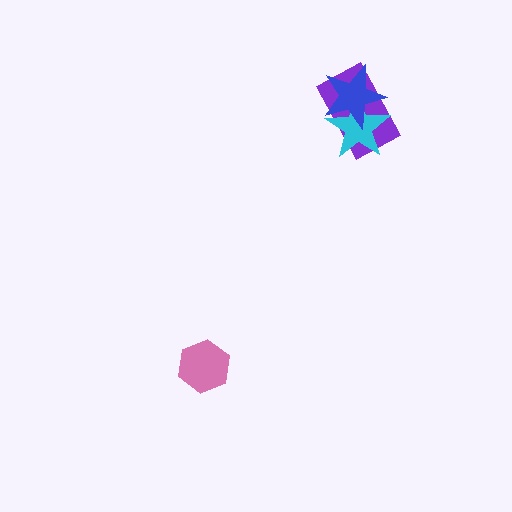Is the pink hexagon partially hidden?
No, no other shape covers it.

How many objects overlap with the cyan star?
2 objects overlap with the cyan star.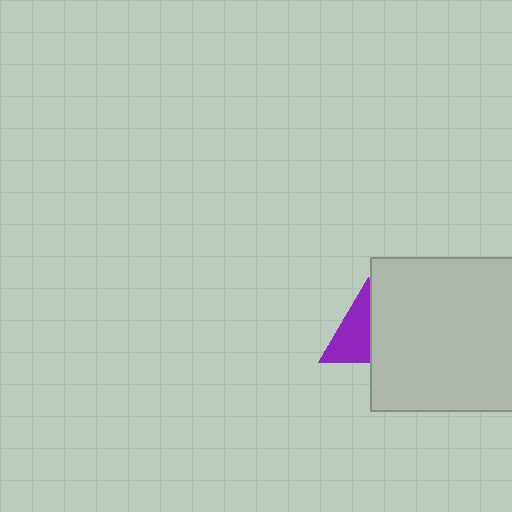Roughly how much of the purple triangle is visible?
About half of it is visible (roughly 53%).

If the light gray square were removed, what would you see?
You would see the complete purple triangle.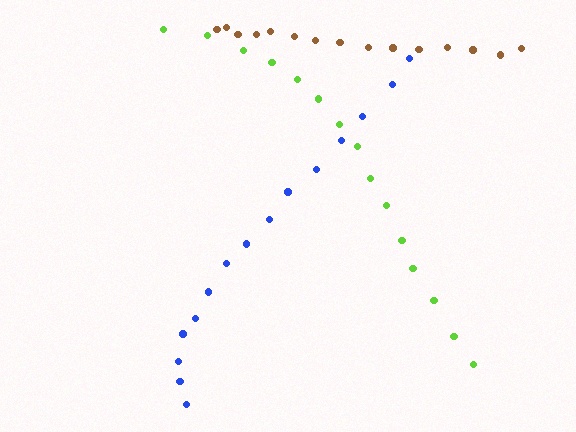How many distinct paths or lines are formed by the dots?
There are 3 distinct paths.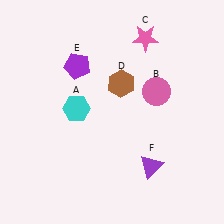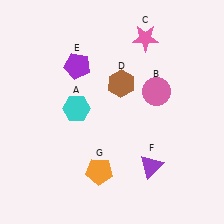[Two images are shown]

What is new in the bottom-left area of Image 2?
An orange pentagon (G) was added in the bottom-left area of Image 2.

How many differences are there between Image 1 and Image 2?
There is 1 difference between the two images.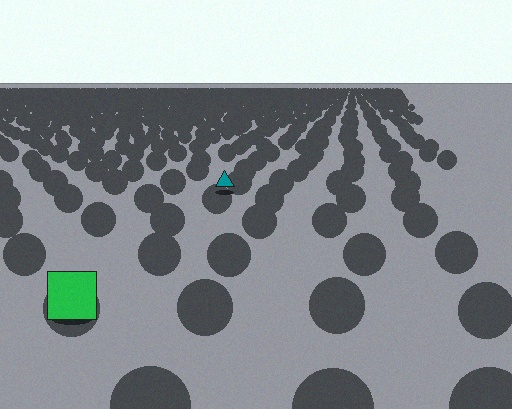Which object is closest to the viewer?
The green square is closest. The texture marks near it are larger and more spread out.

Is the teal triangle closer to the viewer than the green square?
No. The green square is closer — you can tell from the texture gradient: the ground texture is coarser near it.